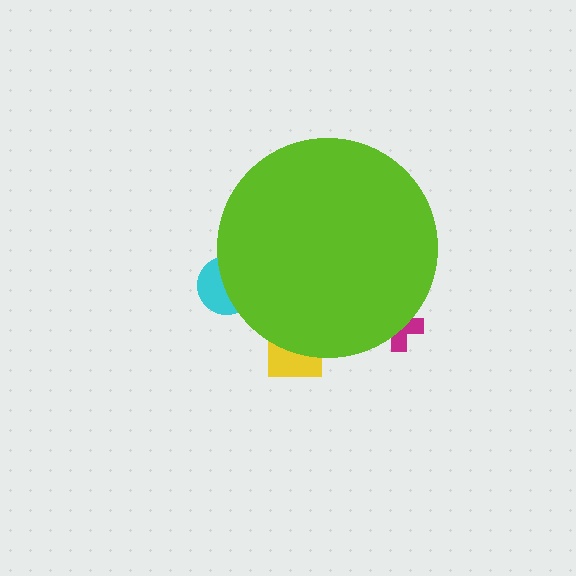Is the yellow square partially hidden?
Yes, the yellow square is partially hidden behind the lime circle.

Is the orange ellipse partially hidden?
Yes, the orange ellipse is partially hidden behind the lime circle.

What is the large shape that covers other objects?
A lime circle.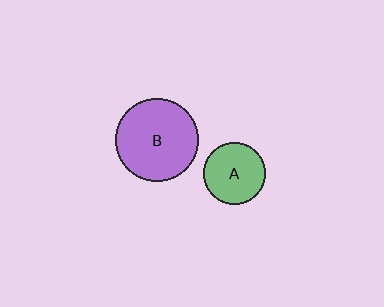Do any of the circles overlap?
No, none of the circles overlap.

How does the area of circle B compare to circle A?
Approximately 1.8 times.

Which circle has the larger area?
Circle B (purple).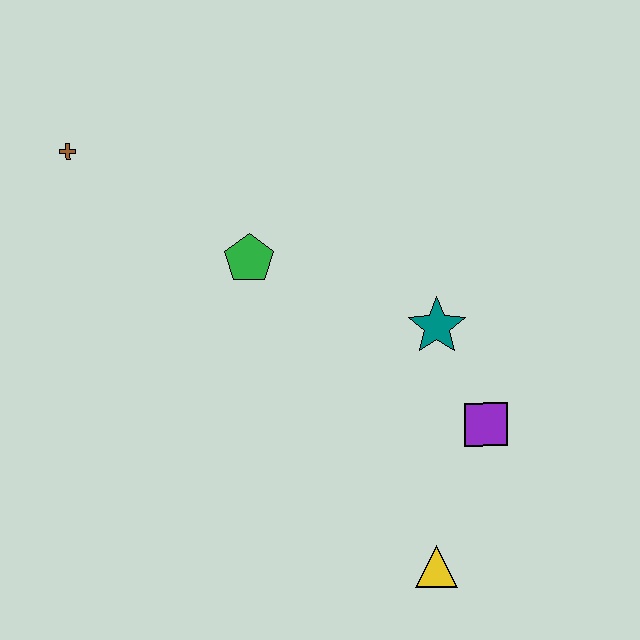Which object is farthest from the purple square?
The brown cross is farthest from the purple square.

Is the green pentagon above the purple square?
Yes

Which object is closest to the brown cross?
The green pentagon is closest to the brown cross.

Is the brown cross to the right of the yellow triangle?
No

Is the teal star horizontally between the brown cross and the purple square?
Yes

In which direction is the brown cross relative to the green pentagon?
The brown cross is to the left of the green pentagon.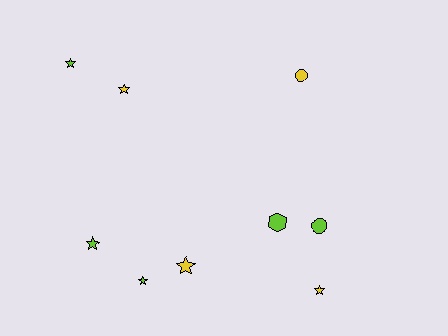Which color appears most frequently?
Lime, with 5 objects.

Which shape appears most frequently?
Star, with 6 objects.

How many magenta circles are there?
There are no magenta circles.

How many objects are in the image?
There are 9 objects.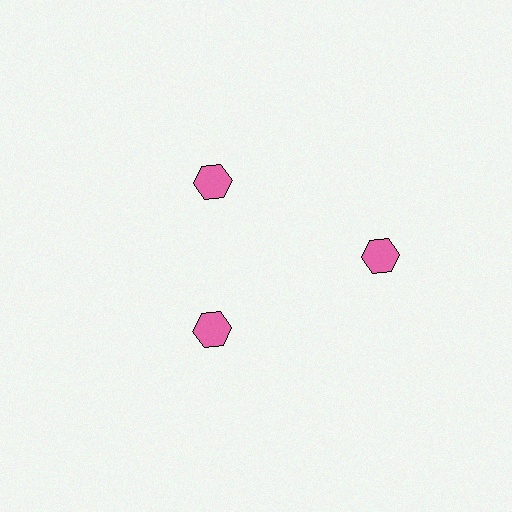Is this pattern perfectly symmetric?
No. The 3 pink hexagons are arranged in a ring, but one element near the 3 o'clock position is pushed outward from the center, breaking the 3-fold rotational symmetry.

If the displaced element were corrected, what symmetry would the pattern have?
It would have 3-fold rotational symmetry — the pattern would map onto itself every 120 degrees.